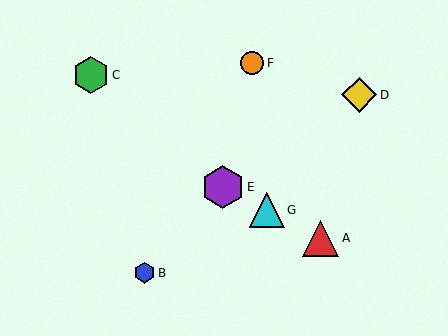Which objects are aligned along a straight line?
Objects A, E, G are aligned along a straight line.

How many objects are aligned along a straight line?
3 objects (A, E, G) are aligned along a straight line.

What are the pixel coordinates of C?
Object C is at (91, 75).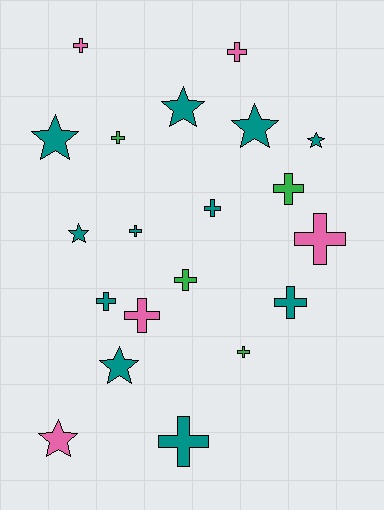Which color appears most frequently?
Teal, with 11 objects.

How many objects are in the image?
There are 20 objects.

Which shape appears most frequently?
Cross, with 13 objects.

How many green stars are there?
There are no green stars.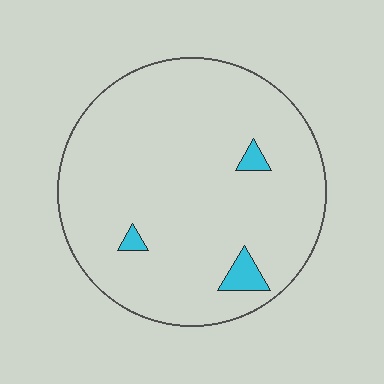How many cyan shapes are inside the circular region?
3.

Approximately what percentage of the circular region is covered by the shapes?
Approximately 5%.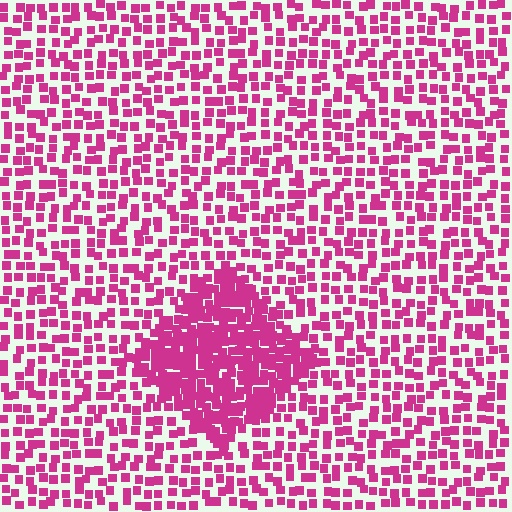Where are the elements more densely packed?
The elements are more densely packed inside the diamond boundary.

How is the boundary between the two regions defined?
The boundary is defined by a change in element density (approximately 2.3x ratio). All elements are the same color, size, and shape.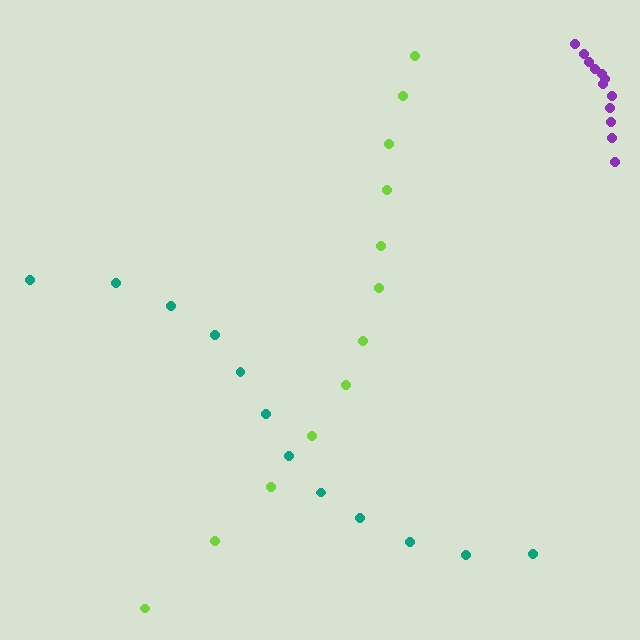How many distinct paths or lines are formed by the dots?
There are 3 distinct paths.